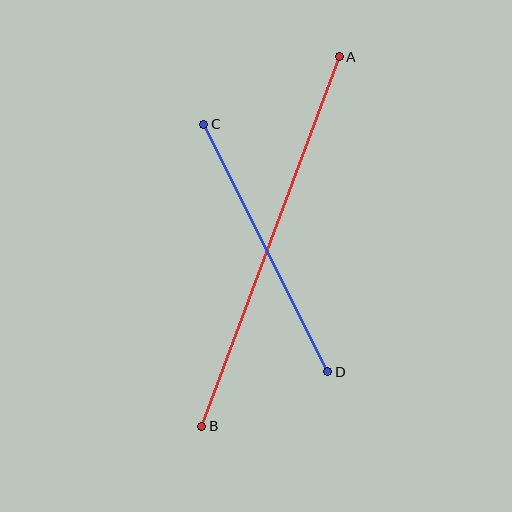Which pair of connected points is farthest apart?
Points A and B are farthest apart.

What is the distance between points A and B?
The distance is approximately 394 pixels.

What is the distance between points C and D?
The distance is approximately 277 pixels.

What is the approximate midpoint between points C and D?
The midpoint is at approximately (266, 248) pixels.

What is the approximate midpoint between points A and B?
The midpoint is at approximately (270, 241) pixels.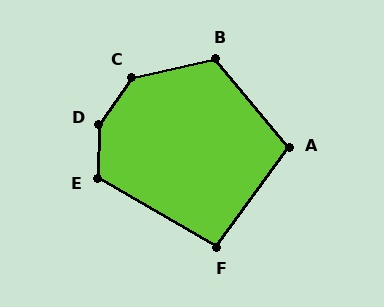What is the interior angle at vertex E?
Approximately 119 degrees (obtuse).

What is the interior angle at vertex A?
Approximately 104 degrees (obtuse).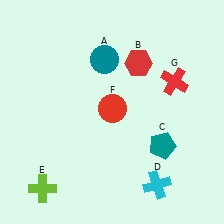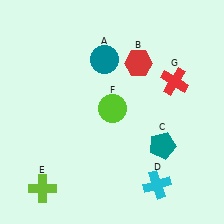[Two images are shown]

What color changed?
The circle (F) changed from red in Image 1 to lime in Image 2.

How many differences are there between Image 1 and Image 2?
There is 1 difference between the two images.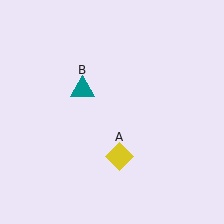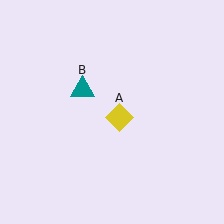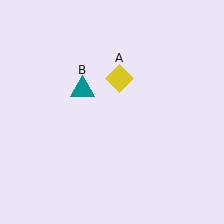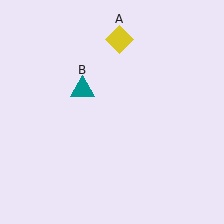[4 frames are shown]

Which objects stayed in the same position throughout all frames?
Teal triangle (object B) remained stationary.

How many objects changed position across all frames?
1 object changed position: yellow diamond (object A).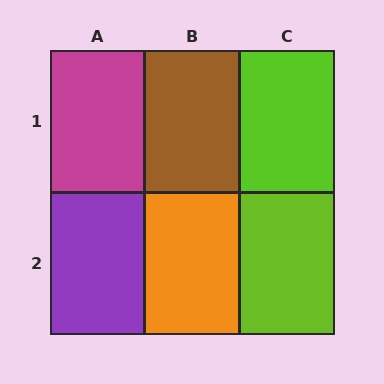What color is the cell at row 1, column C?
Lime.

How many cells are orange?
1 cell is orange.